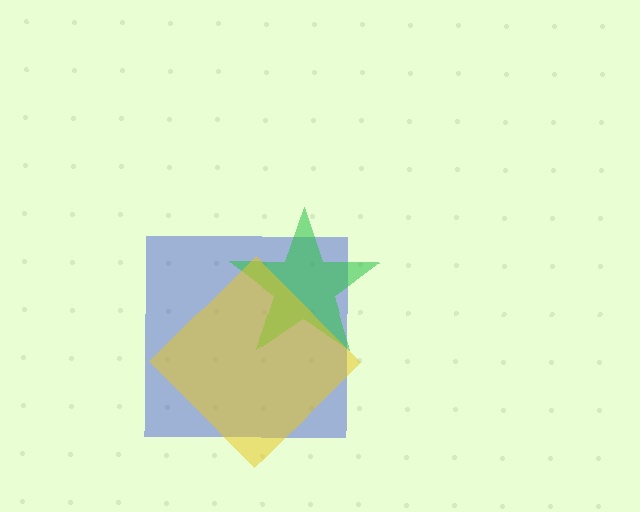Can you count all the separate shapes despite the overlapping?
Yes, there are 3 separate shapes.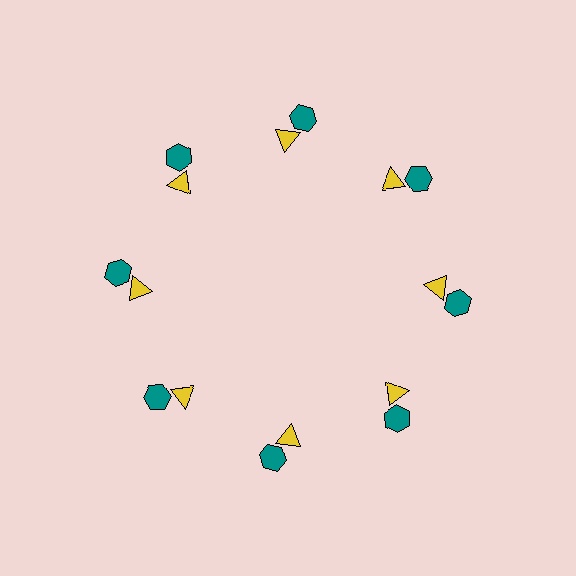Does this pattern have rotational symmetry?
Yes, this pattern has 8-fold rotational symmetry. It looks the same after rotating 45 degrees around the center.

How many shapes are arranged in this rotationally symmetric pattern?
There are 16 shapes, arranged in 8 groups of 2.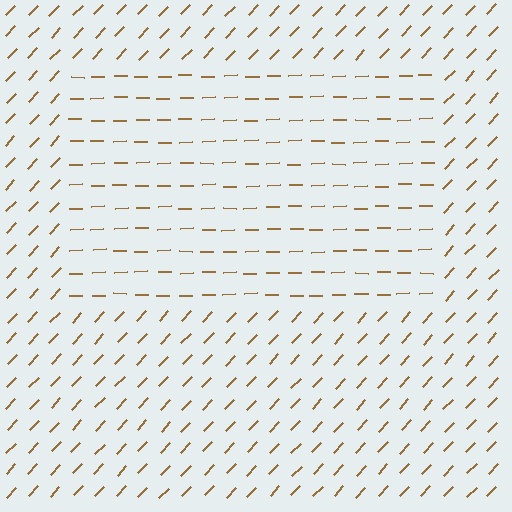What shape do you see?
I see a rectangle.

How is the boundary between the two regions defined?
The boundary is defined purely by a change in line orientation (approximately 45 degrees difference). All lines are the same color and thickness.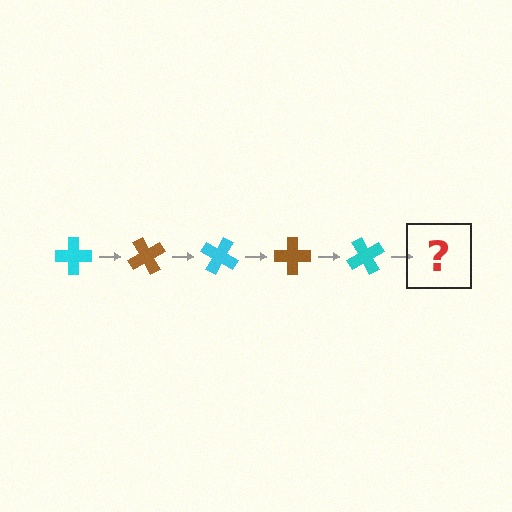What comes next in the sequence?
The next element should be a brown cross, rotated 300 degrees from the start.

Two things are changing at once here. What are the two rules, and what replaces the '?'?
The two rules are that it rotates 60 degrees each step and the color cycles through cyan and brown. The '?' should be a brown cross, rotated 300 degrees from the start.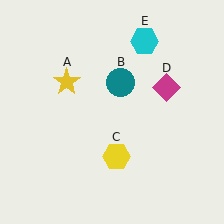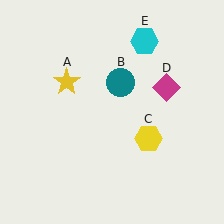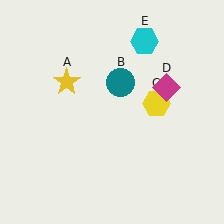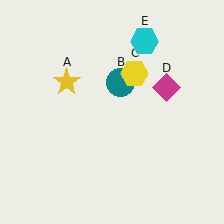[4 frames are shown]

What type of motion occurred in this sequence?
The yellow hexagon (object C) rotated counterclockwise around the center of the scene.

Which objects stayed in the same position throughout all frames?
Yellow star (object A) and teal circle (object B) and magenta diamond (object D) and cyan hexagon (object E) remained stationary.